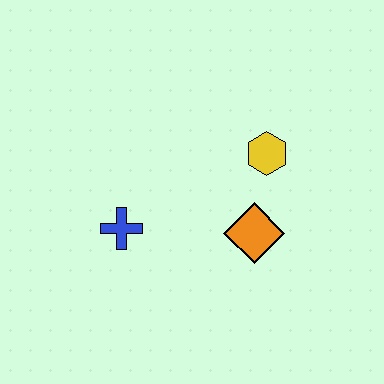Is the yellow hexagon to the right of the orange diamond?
Yes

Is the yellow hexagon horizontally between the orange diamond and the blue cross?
No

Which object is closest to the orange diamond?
The yellow hexagon is closest to the orange diamond.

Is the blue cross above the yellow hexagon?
No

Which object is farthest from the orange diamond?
The blue cross is farthest from the orange diamond.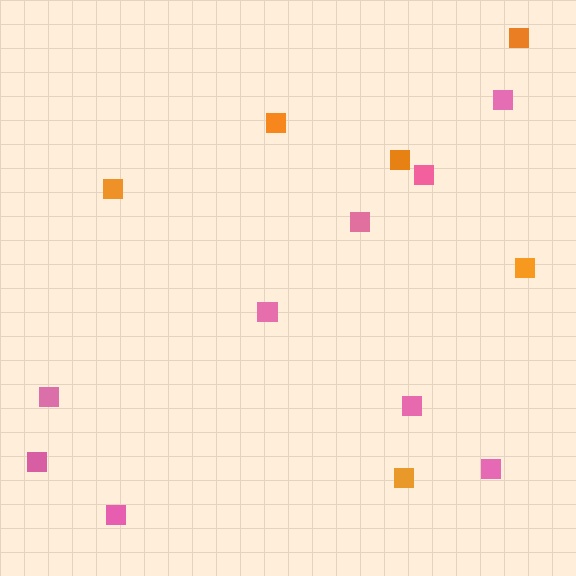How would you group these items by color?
There are 2 groups: one group of pink squares (9) and one group of orange squares (6).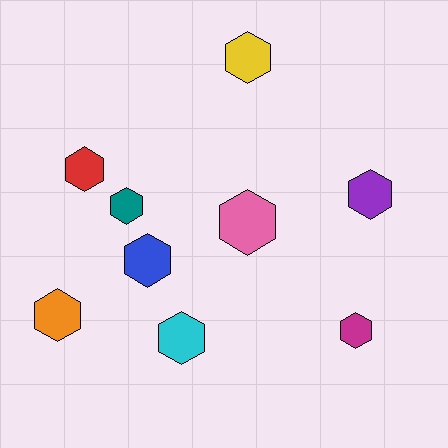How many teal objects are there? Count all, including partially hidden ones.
There is 1 teal object.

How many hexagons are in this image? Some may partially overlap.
There are 9 hexagons.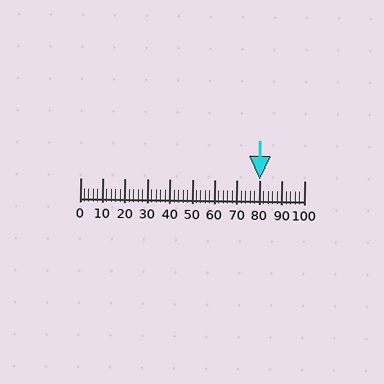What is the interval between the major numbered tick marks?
The major tick marks are spaced 10 units apart.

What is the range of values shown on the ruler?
The ruler shows values from 0 to 100.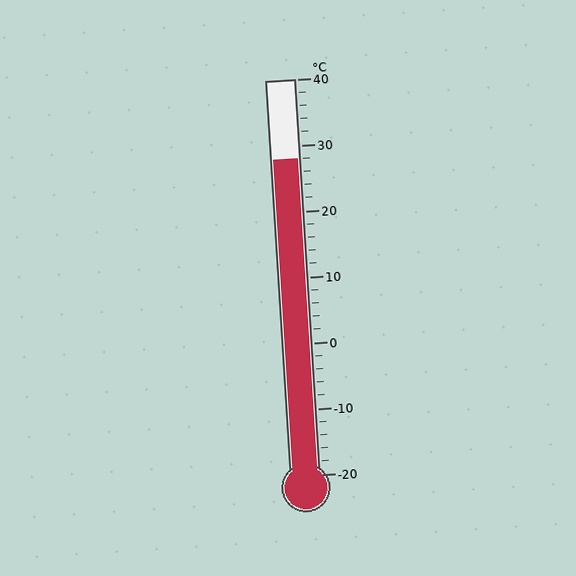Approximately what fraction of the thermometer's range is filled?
The thermometer is filled to approximately 80% of its range.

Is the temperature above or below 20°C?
The temperature is above 20°C.